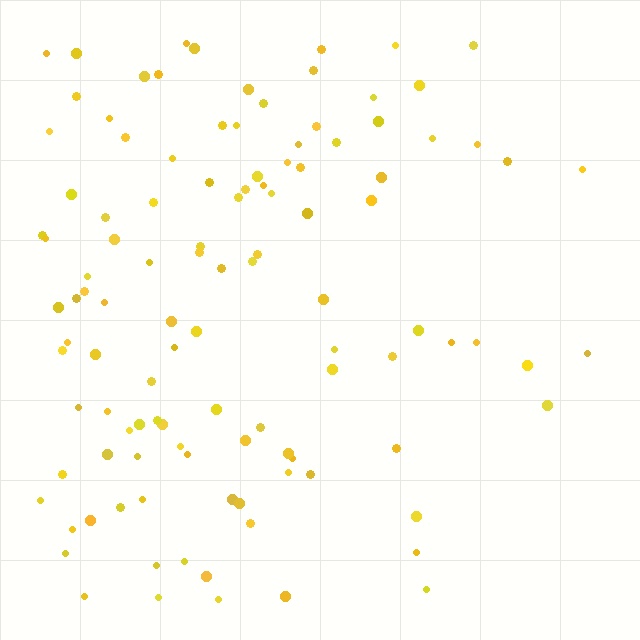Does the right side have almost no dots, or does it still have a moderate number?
Still a moderate number, just noticeably fewer than the left.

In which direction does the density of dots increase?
From right to left, with the left side densest.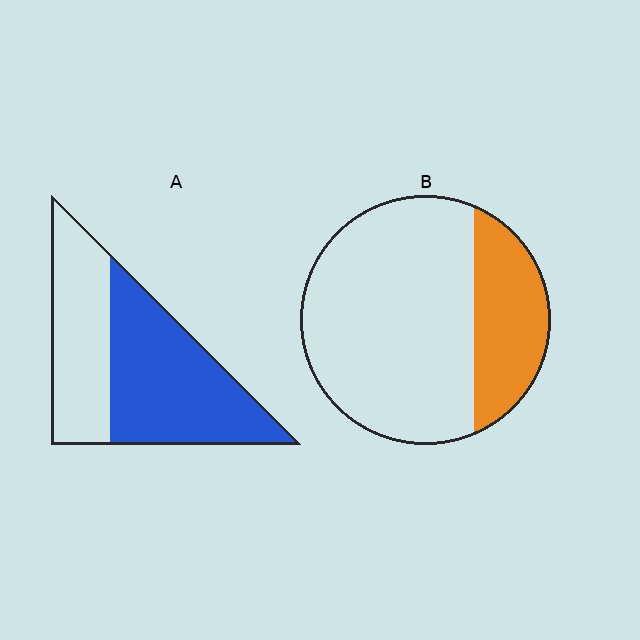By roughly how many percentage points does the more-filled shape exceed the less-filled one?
By roughly 30 percentage points (A over B).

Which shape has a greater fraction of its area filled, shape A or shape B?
Shape A.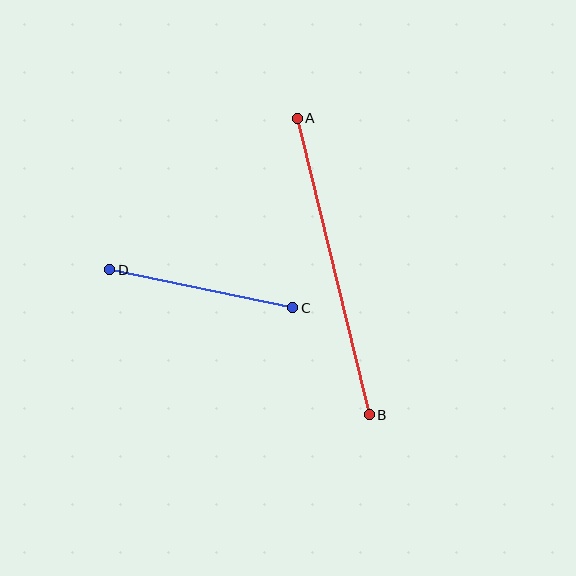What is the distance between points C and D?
The distance is approximately 187 pixels.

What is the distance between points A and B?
The distance is approximately 305 pixels.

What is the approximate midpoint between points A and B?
The midpoint is at approximately (333, 267) pixels.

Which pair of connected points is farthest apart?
Points A and B are farthest apart.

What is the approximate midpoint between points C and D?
The midpoint is at approximately (201, 289) pixels.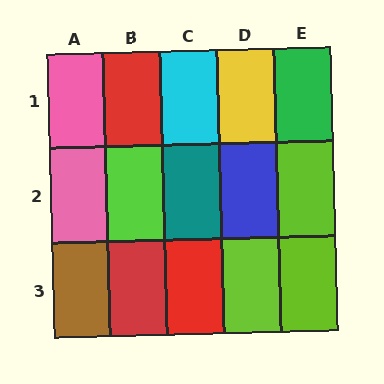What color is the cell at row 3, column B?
Red.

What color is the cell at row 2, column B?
Lime.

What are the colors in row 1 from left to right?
Pink, red, cyan, yellow, green.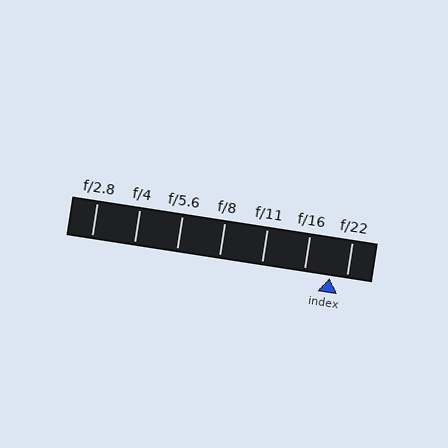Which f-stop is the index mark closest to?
The index mark is closest to f/22.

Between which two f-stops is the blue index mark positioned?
The index mark is between f/16 and f/22.